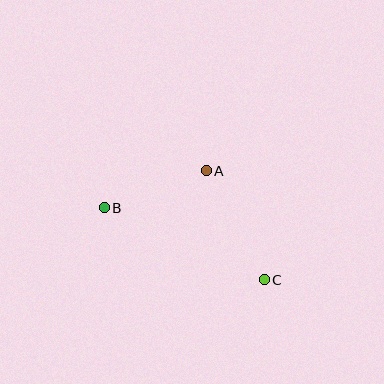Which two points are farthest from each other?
Points B and C are farthest from each other.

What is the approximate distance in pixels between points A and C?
The distance between A and C is approximately 123 pixels.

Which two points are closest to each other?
Points A and B are closest to each other.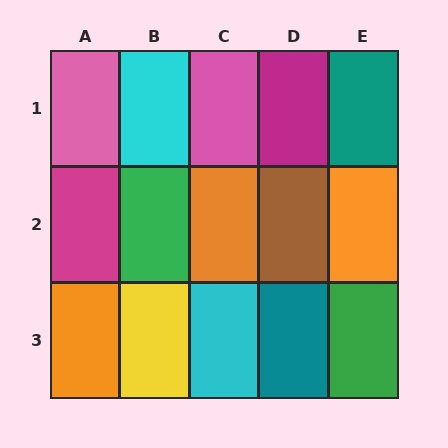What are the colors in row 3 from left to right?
Orange, yellow, cyan, teal, green.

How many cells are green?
2 cells are green.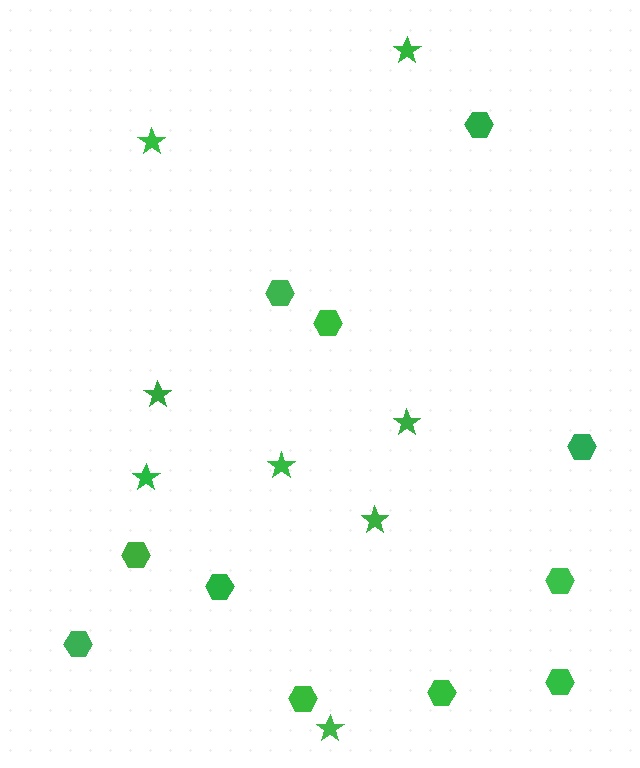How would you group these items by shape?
There are 2 groups: one group of hexagons (11) and one group of stars (8).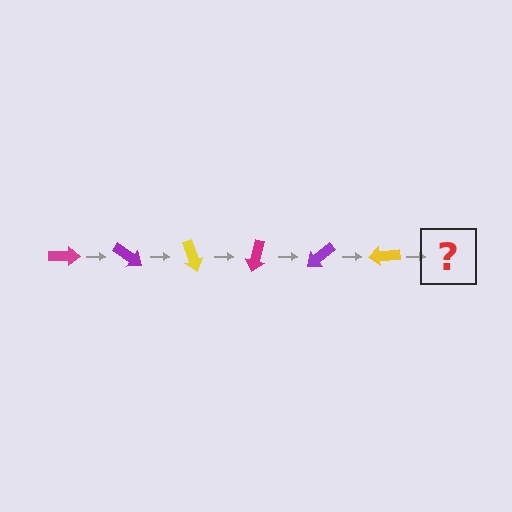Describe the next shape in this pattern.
It should be a magenta arrow, rotated 210 degrees from the start.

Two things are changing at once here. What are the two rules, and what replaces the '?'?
The two rules are that it rotates 35 degrees each step and the color cycles through magenta, purple, and yellow. The '?' should be a magenta arrow, rotated 210 degrees from the start.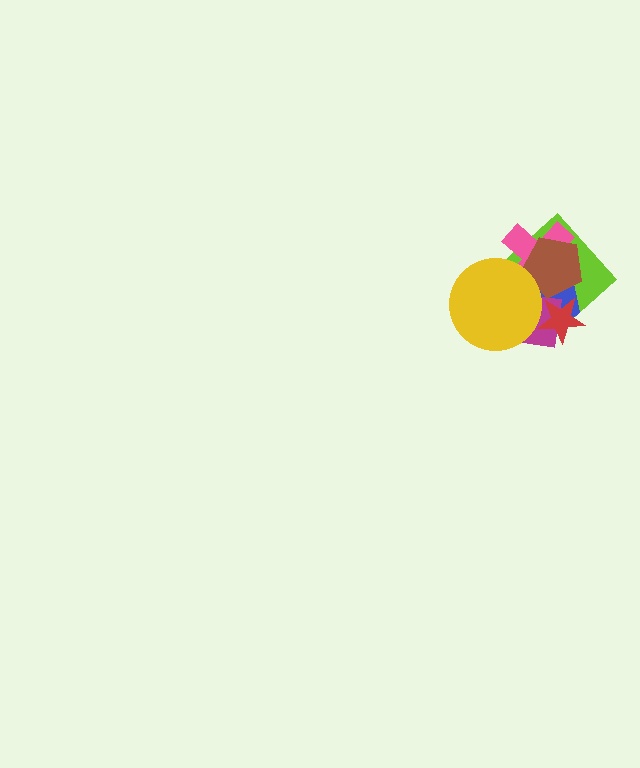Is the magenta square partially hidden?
Yes, it is partially covered by another shape.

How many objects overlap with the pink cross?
5 objects overlap with the pink cross.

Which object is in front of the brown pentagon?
The yellow circle is in front of the brown pentagon.